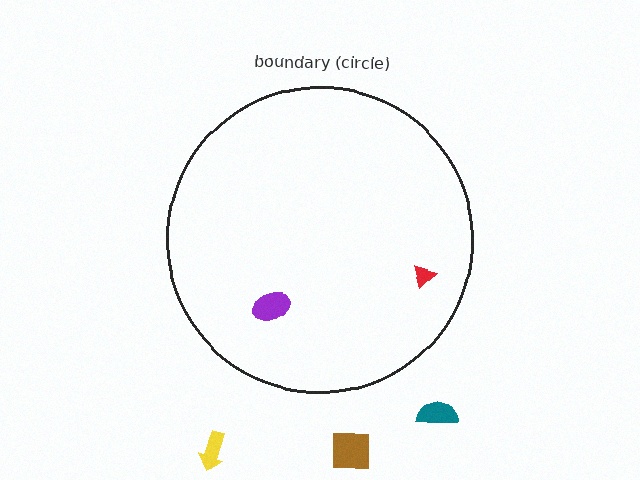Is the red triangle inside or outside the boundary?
Inside.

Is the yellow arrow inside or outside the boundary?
Outside.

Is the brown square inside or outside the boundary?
Outside.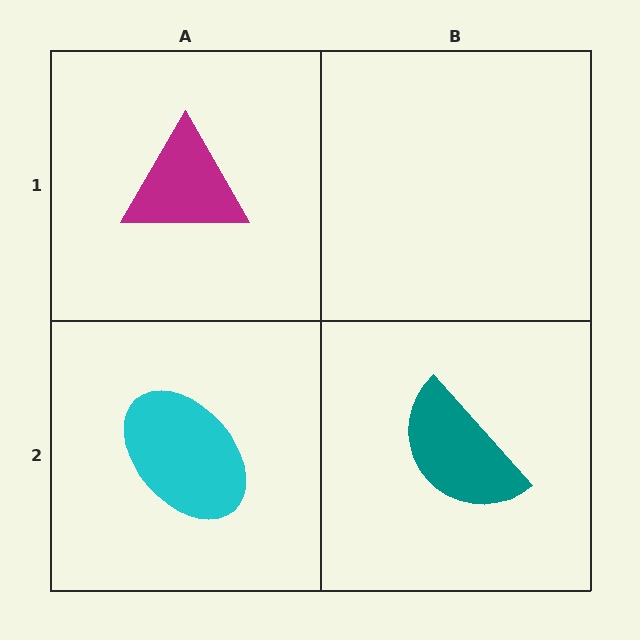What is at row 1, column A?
A magenta triangle.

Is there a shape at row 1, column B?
No, that cell is empty.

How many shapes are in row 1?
1 shape.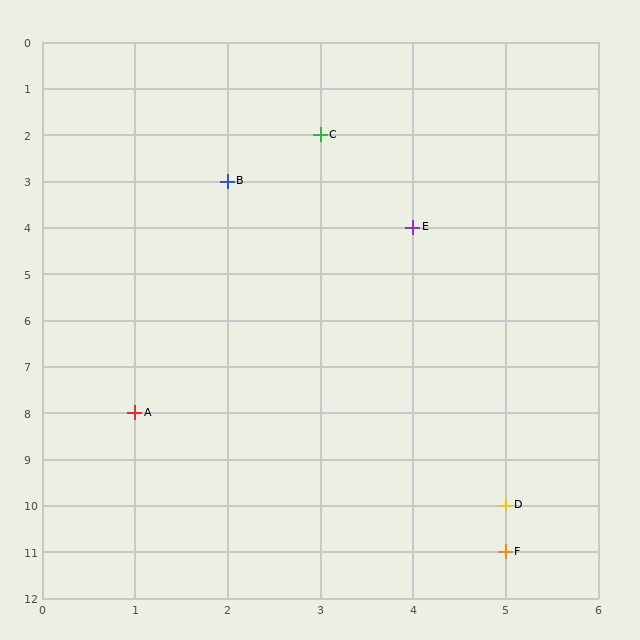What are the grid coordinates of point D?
Point D is at grid coordinates (5, 10).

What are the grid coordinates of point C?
Point C is at grid coordinates (3, 2).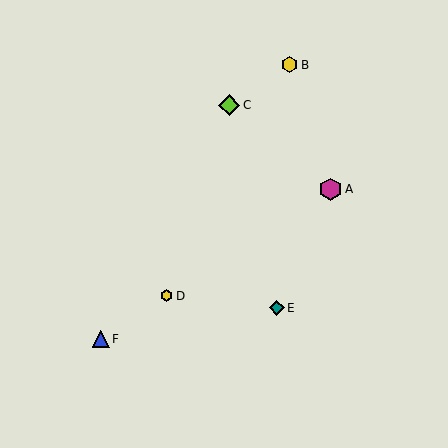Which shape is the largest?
The magenta hexagon (labeled A) is the largest.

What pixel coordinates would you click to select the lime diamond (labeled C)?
Click at (229, 105) to select the lime diamond C.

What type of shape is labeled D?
Shape D is a yellow hexagon.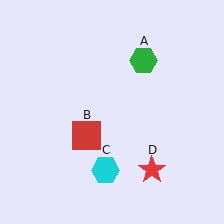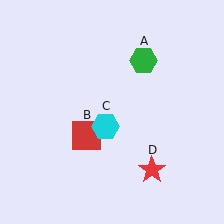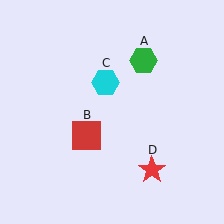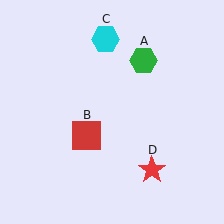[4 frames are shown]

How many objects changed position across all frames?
1 object changed position: cyan hexagon (object C).